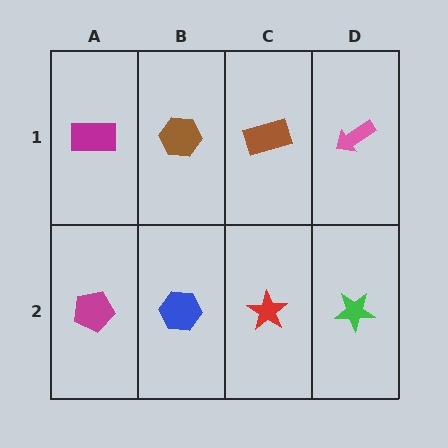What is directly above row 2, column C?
A brown rectangle.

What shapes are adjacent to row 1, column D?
A green star (row 2, column D), a brown rectangle (row 1, column C).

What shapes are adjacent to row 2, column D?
A pink arrow (row 1, column D), a red star (row 2, column C).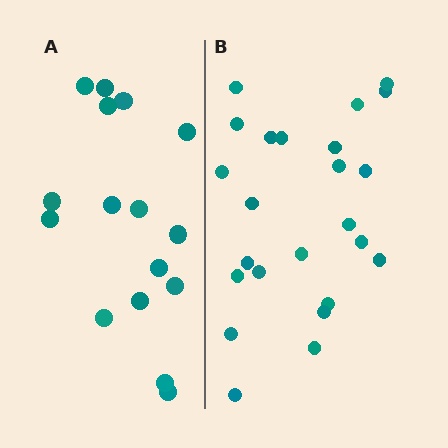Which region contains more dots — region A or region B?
Region B (the right region) has more dots.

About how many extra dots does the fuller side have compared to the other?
Region B has roughly 8 or so more dots than region A.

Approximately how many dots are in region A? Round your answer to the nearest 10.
About 20 dots. (The exact count is 16, which rounds to 20.)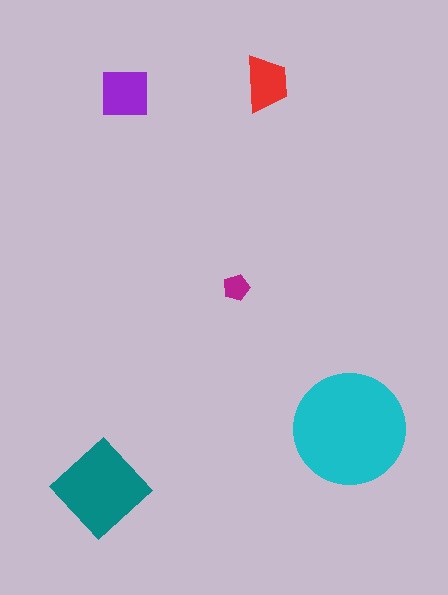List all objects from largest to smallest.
The cyan circle, the teal diamond, the purple square, the red trapezoid, the magenta pentagon.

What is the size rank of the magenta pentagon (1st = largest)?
5th.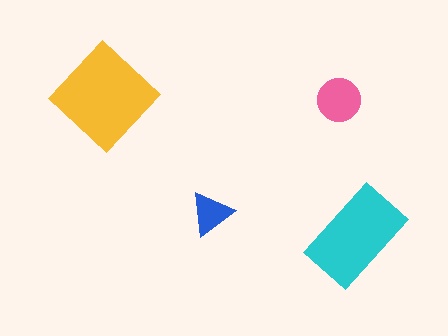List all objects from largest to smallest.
The yellow diamond, the cyan rectangle, the pink circle, the blue triangle.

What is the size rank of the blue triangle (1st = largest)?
4th.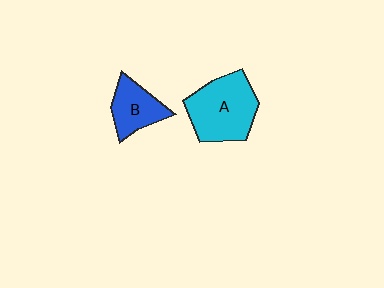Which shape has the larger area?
Shape A (cyan).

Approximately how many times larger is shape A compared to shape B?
Approximately 1.7 times.